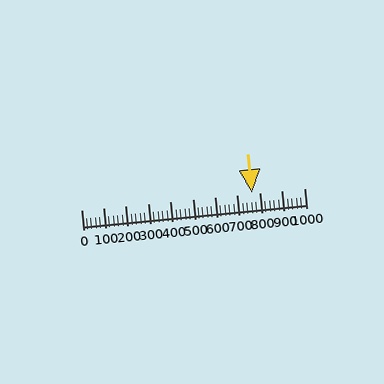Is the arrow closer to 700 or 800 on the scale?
The arrow is closer to 800.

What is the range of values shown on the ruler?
The ruler shows values from 0 to 1000.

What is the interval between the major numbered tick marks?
The major tick marks are spaced 100 units apart.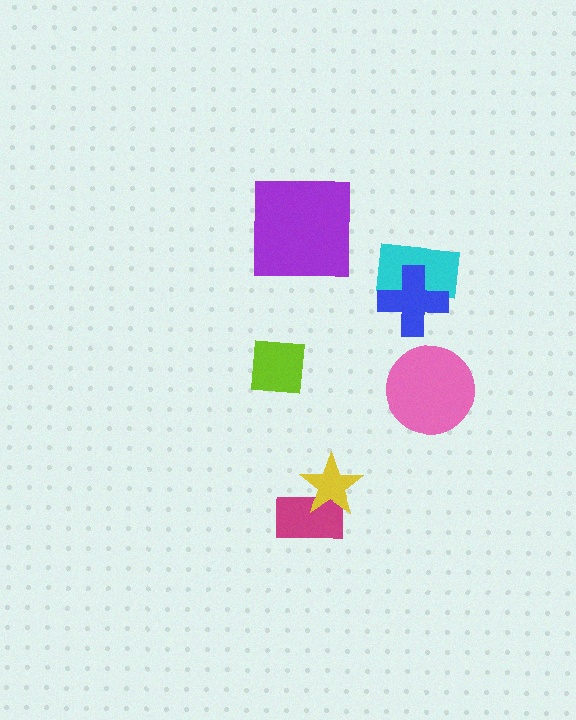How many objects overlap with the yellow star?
1 object overlaps with the yellow star.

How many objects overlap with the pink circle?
0 objects overlap with the pink circle.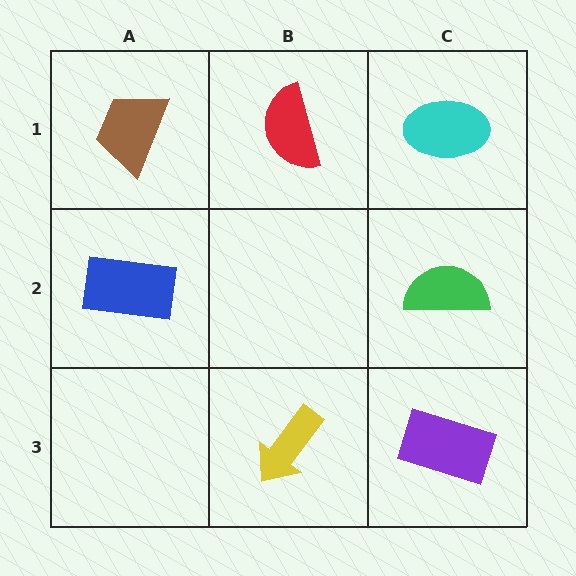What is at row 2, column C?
A green semicircle.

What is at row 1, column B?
A red semicircle.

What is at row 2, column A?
A blue rectangle.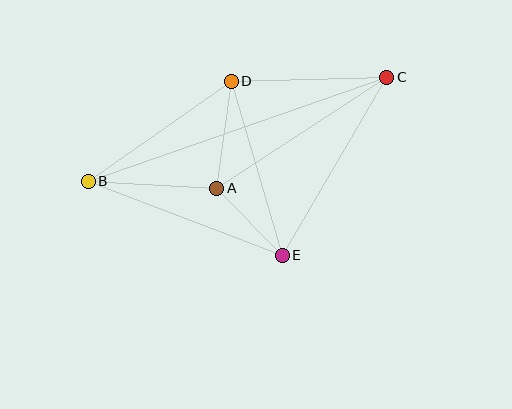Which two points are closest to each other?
Points A and E are closest to each other.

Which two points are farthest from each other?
Points B and C are farthest from each other.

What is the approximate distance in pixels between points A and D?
The distance between A and D is approximately 108 pixels.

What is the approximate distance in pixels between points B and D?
The distance between B and D is approximately 175 pixels.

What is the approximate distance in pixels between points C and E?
The distance between C and E is approximately 206 pixels.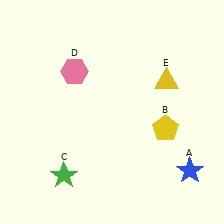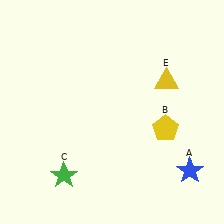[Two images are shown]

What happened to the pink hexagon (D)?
The pink hexagon (D) was removed in Image 2. It was in the top-left area of Image 1.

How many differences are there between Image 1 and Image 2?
There is 1 difference between the two images.